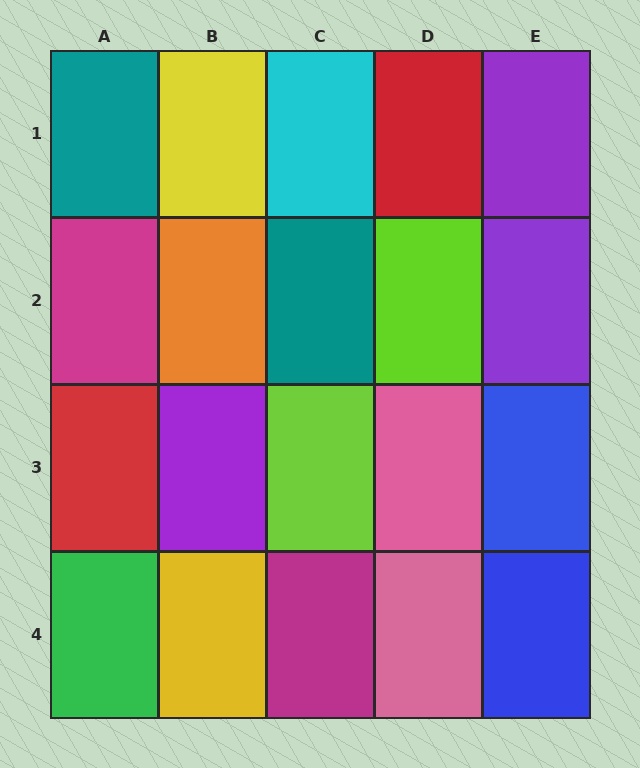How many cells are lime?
2 cells are lime.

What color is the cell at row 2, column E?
Purple.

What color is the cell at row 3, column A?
Red.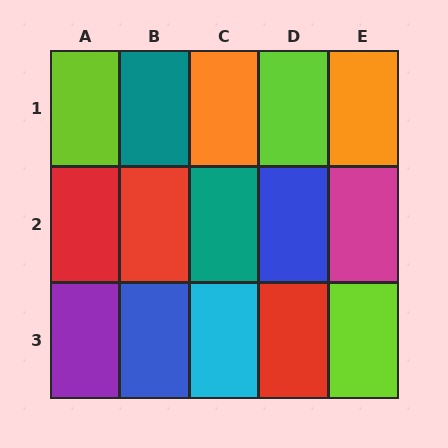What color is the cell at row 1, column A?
Lime.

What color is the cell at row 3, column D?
Red.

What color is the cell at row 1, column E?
Orange.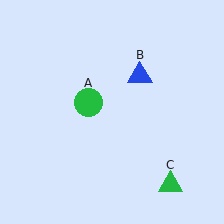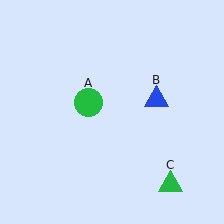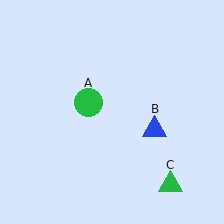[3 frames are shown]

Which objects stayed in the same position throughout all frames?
Green circle (object A) and green triangle (object C) remained stationary.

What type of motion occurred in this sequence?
The blue triangle (object B) rotated clockwise around the center of the scene.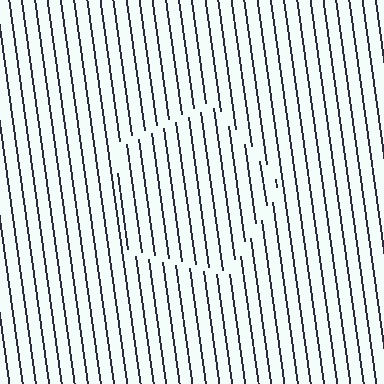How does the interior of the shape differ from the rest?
The interior of the shape contains the same grating, shifted by half a period — the contour is defined by the phase discontinuity where line-ends from the inner and outer gratings abut.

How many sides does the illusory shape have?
5 sides — the line-ends trace a pentagon.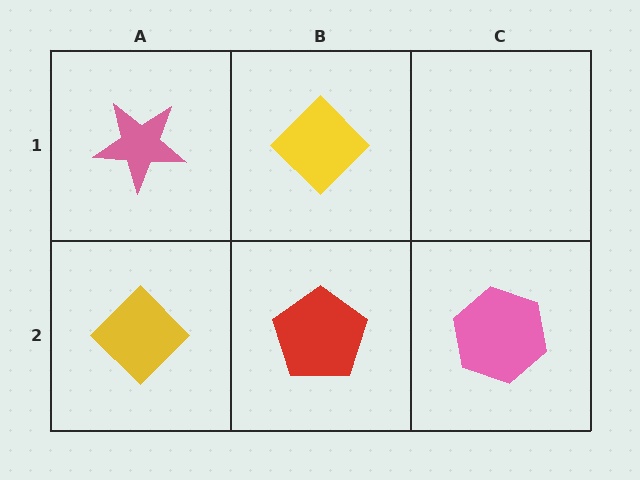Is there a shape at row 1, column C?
No, that cell is empty.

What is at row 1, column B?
A yellow diamond.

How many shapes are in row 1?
2 shapes.